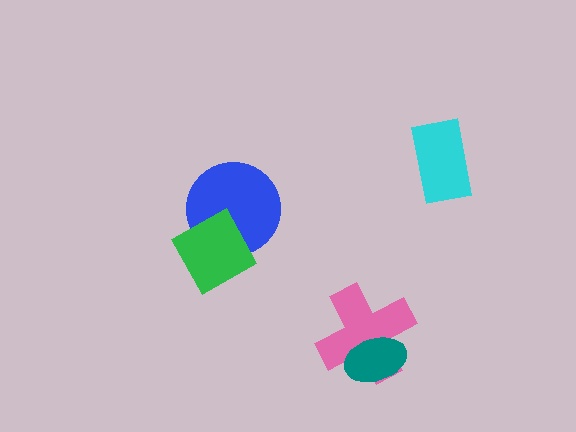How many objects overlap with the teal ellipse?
1 object overlaps with the teal ellipse.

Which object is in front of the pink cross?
The teal ellipse is in front of the pink cross.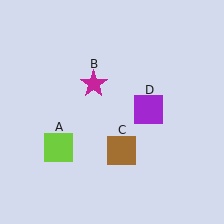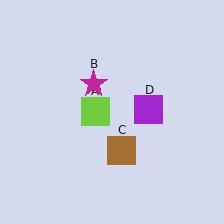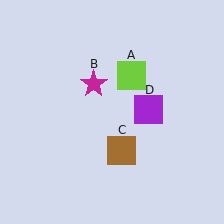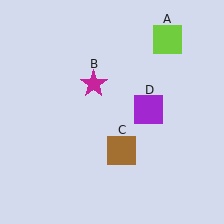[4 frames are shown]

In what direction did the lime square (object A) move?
The lime square (object A) moved up and to the right.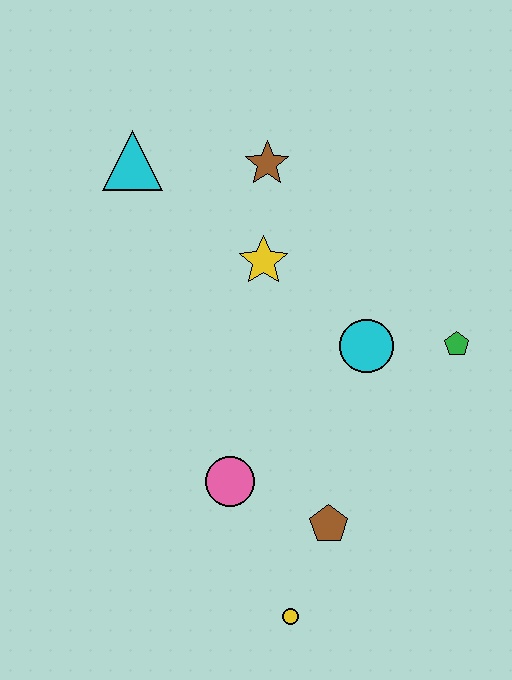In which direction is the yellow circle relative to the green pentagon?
The yellow circle is below the green pentagon.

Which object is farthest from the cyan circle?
The cyan triangle is farthest from the cyan circle.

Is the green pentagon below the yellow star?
Yes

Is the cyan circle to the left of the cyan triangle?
No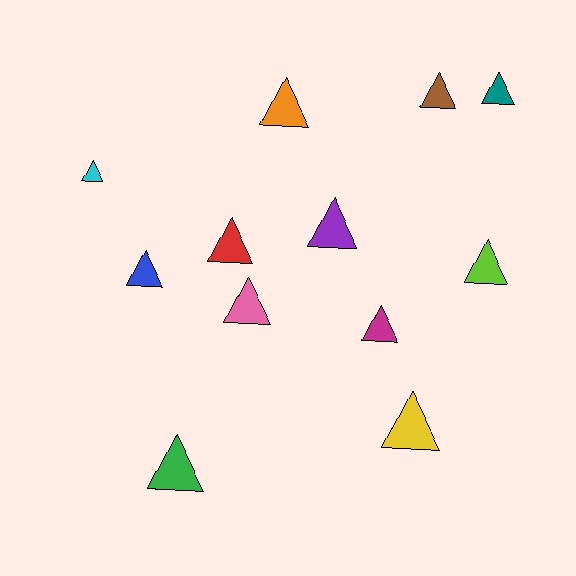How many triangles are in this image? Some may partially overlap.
There are 12 triangles.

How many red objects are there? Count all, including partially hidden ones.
There is 1 red object.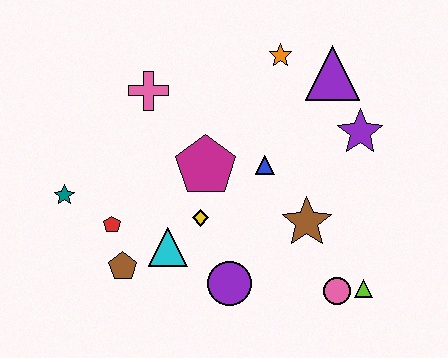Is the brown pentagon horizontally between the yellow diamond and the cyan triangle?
No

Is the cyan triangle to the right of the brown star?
No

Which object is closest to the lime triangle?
The pink circle is closest to the lime triangle.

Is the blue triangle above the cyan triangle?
Yes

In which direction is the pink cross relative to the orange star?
The pink cross is to the left of the orange star.